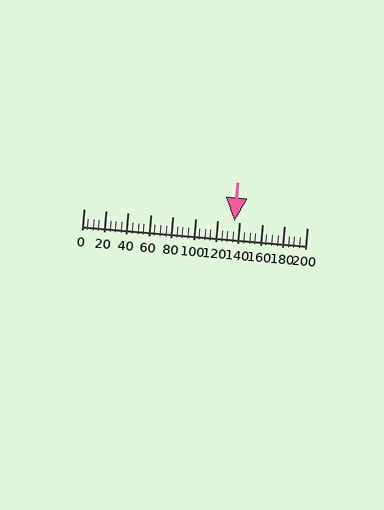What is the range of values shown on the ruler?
The ruler shows values from 0 to 200.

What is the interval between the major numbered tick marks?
The major tick marks are spaced 20 units apart.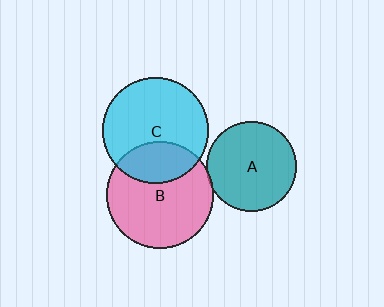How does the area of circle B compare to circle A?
Approximately 1.4 times.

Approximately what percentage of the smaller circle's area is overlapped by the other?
Approximately 5%.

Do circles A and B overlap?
Yes.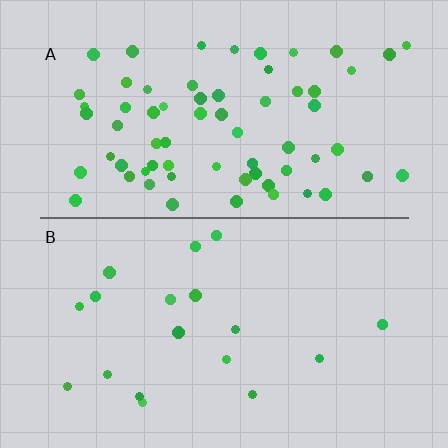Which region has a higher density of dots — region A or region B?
A (the top).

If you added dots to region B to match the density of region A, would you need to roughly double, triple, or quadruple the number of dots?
Approximately quadruple.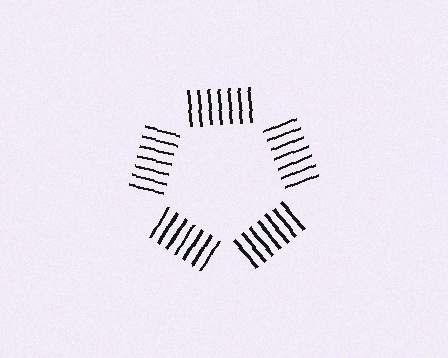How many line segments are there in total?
35 — 7 along each of the 5 edges.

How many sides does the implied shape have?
5 sides — the line-ends trace a pentagon.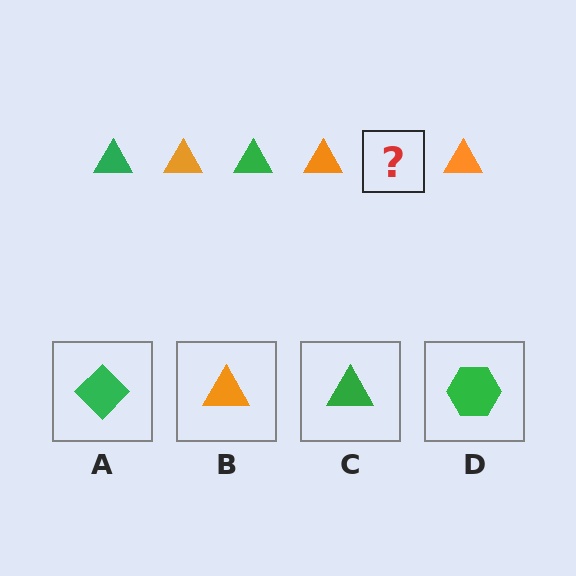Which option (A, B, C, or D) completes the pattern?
C.